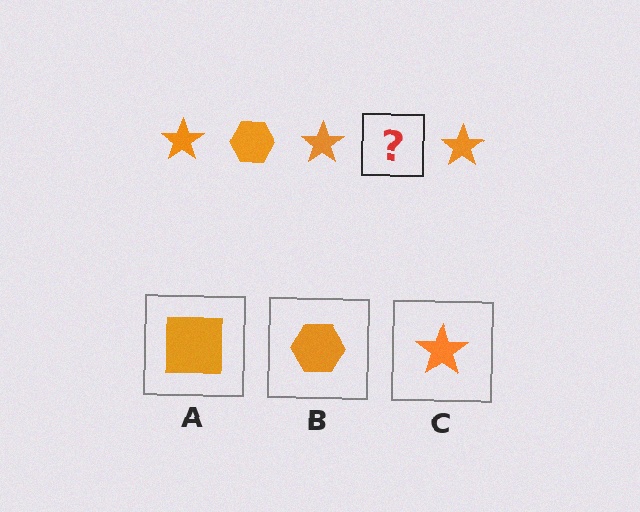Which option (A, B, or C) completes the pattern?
B.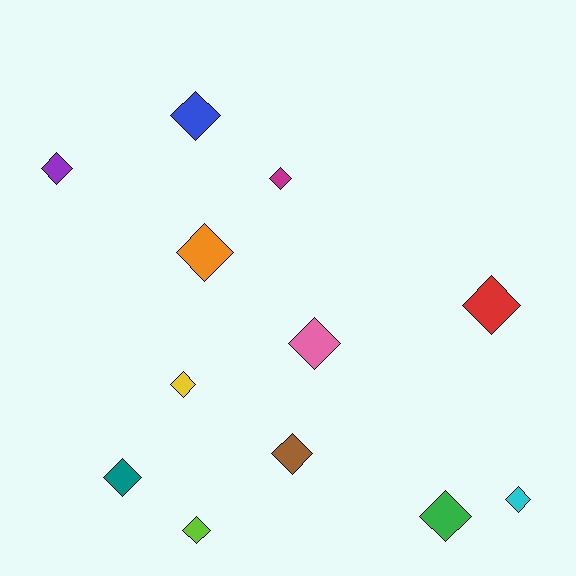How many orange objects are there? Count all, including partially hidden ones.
There is 1 orange object.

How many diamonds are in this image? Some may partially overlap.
There are 12 diamonds.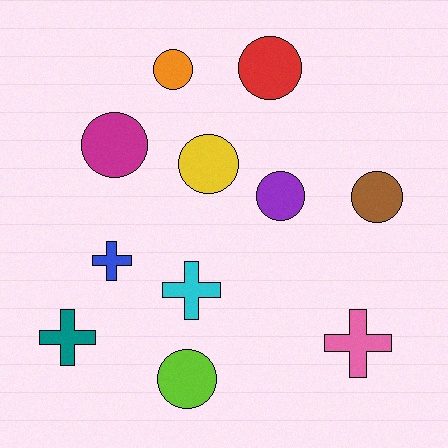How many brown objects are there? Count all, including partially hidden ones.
There is 1 brown object.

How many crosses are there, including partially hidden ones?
There are 4 crosses.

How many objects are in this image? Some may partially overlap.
There are 11 objects.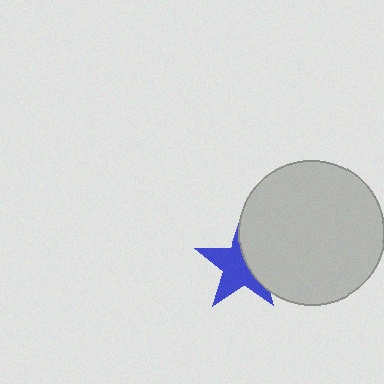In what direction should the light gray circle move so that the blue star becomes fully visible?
The light gray circle should move right. That is the shortest direction to clear the overlap and leave the blue star fully visible.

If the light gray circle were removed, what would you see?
You would see the complete blue star.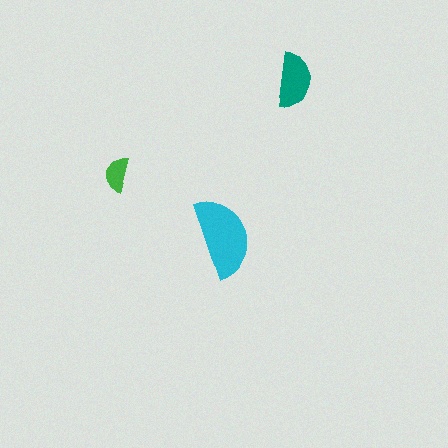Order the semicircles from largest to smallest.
the cyan one, the teal one, the green one.